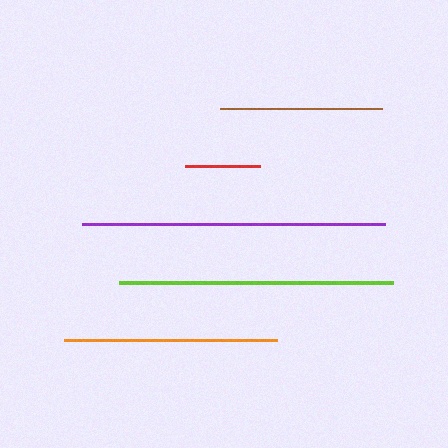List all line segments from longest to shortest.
From longest to shortest: purple, lime, orange, brown, red.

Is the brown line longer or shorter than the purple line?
The purple line is longer than the brown line.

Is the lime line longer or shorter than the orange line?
The lime line is longer than the orange line.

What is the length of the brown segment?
The brown segment is approximately 161 pixels long.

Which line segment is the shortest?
The red line is the shortest at approximately 75 pixels.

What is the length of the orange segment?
The orange segment is approximately 213 pixels long.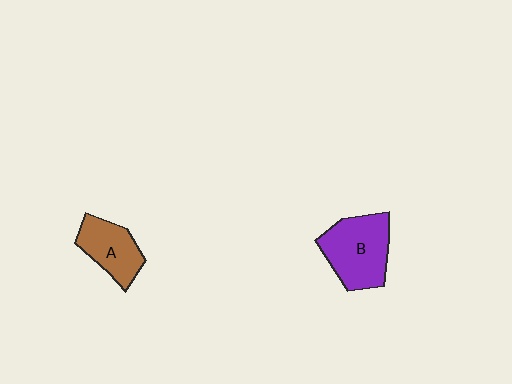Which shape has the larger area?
Shape B (purple).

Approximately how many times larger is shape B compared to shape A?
Approximately 1.4 times.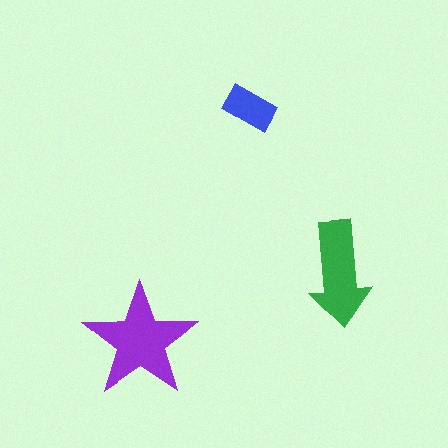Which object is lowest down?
The purple star is bottommost.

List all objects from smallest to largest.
The blue rectangle, the green arrow, the purple star.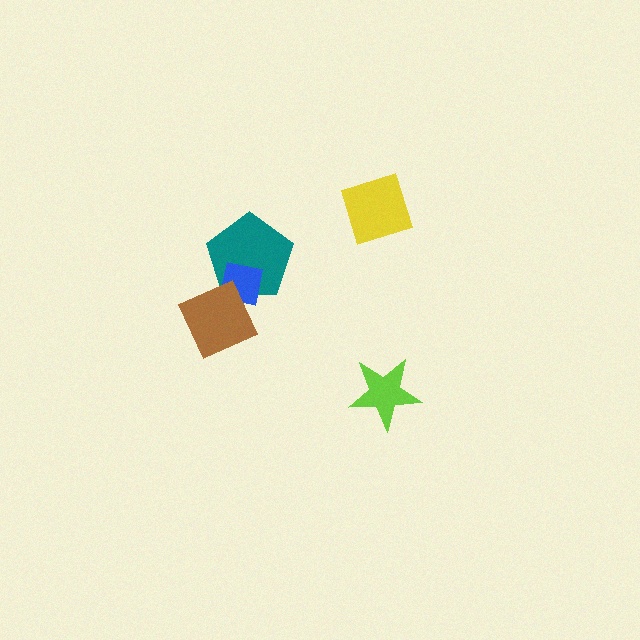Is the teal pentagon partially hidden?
Yes, it is partially covered by another shape.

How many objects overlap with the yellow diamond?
0 objects overlap with the yellow diamond.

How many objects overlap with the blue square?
2 objects overlap with the blue square.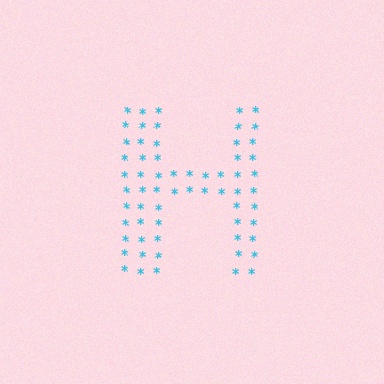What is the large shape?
The large shape is the letter H.